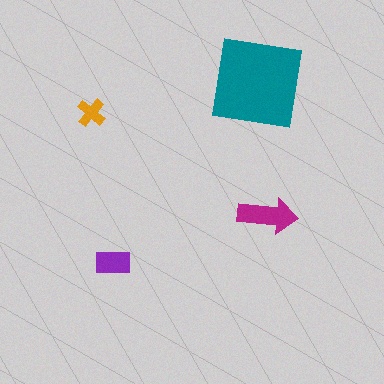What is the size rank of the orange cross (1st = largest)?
4th.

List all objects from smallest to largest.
The orange cross, the purple rectangle, the magenta arrow, the teal square.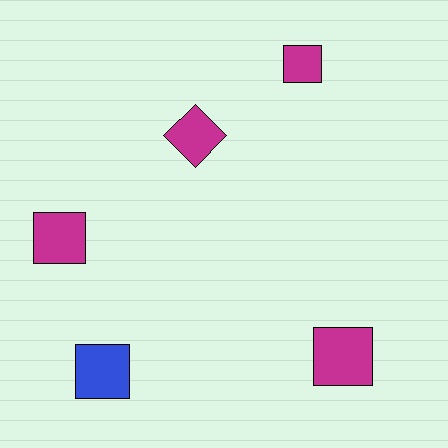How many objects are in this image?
There are 5 objects.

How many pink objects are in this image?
There are no pink objects.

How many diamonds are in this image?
There is 1 diamond.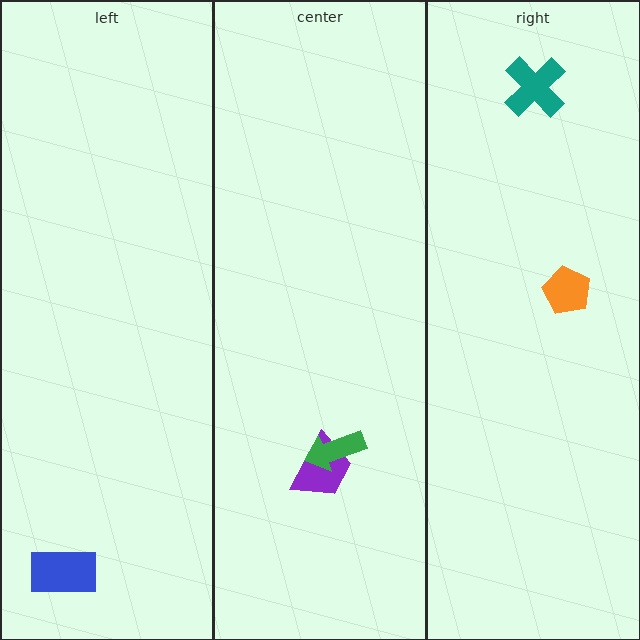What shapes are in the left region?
The blue rectangle.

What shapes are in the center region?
The purple trapezoid, the green arrow.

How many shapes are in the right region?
2.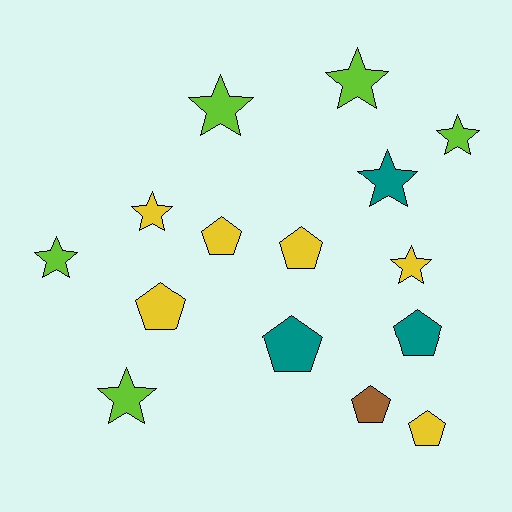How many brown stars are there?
There are no brown stars.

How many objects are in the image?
There are 15 objects.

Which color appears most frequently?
Yellow, with 6 objects.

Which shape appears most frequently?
Star, with 8 objects.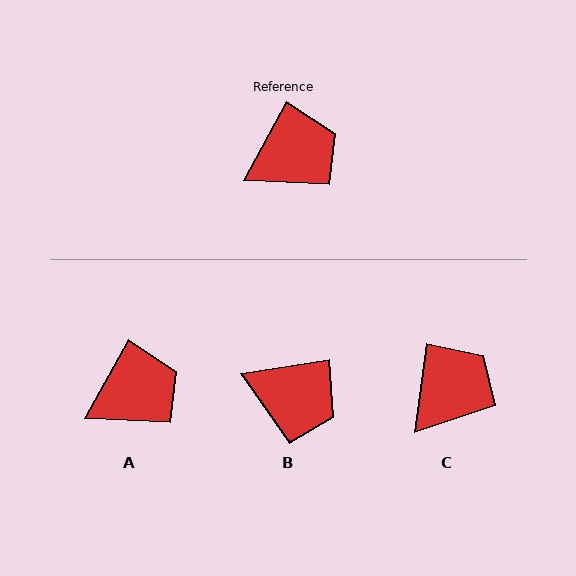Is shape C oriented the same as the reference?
No, it is off by about 21 degrees.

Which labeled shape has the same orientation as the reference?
A.